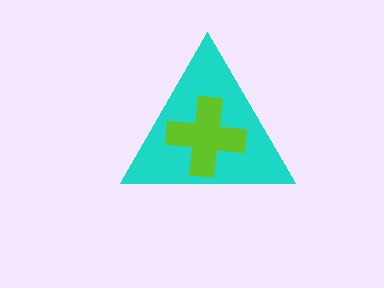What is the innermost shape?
The lime cross.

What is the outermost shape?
The cyan triangle.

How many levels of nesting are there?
2.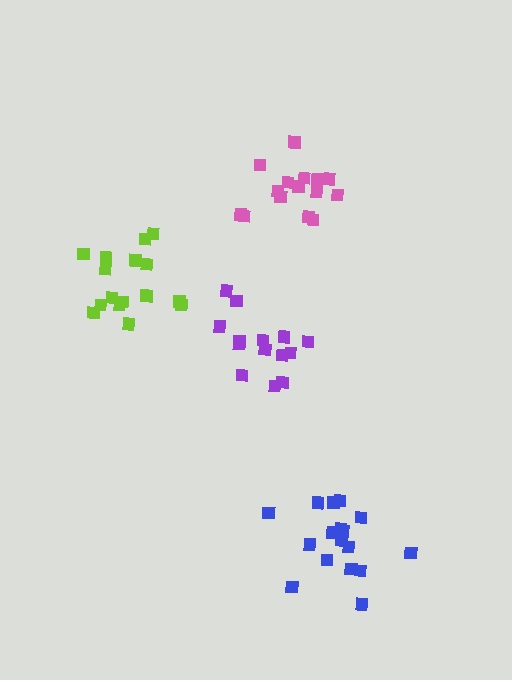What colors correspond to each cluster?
The clusters are colored: purple, pink, lime, blue.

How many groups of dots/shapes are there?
There are 4 groups.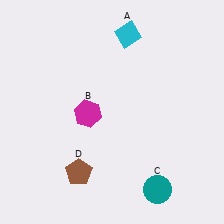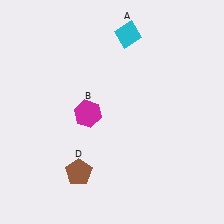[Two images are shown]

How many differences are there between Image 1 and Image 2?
There is 1 difference between the two images.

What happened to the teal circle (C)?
The teal circle (C) was removed in Image 2. It was in the bottom-right area of Image 1.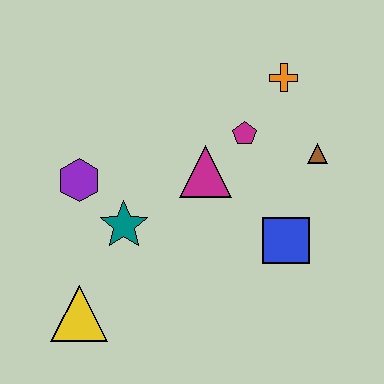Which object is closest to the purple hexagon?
The teal star is closest to the purple hexagon.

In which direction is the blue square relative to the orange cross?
The blue square is below the orange cross.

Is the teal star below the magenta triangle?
Yes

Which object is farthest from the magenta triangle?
The yellow triangle is farthest from the magenta triangle.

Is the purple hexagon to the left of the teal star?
Yes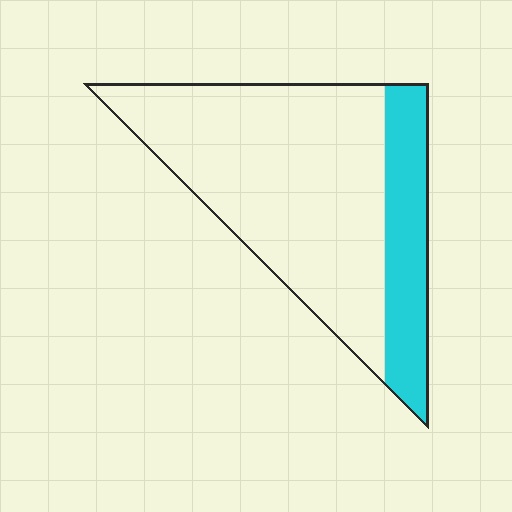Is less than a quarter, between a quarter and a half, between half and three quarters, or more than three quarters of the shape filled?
Less than a quarter.